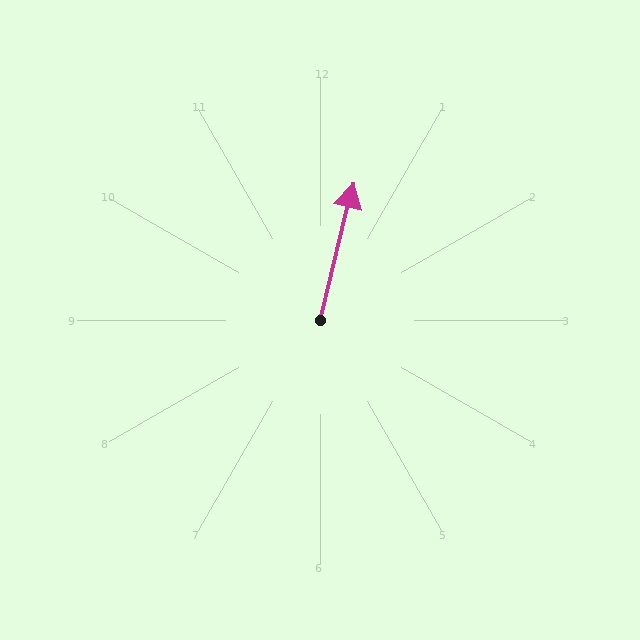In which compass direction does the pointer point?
North.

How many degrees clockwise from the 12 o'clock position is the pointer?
Approximately 14 degrees.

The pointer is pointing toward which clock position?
Roughly 12 o'clock.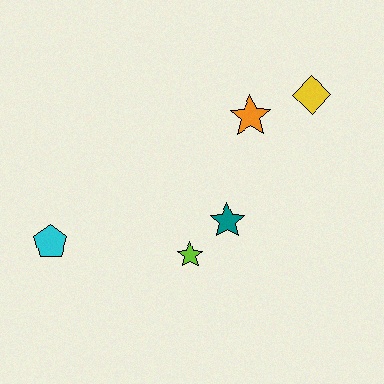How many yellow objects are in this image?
There is 1 yellow object.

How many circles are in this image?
There are no circles.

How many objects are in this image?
There are 5 objects.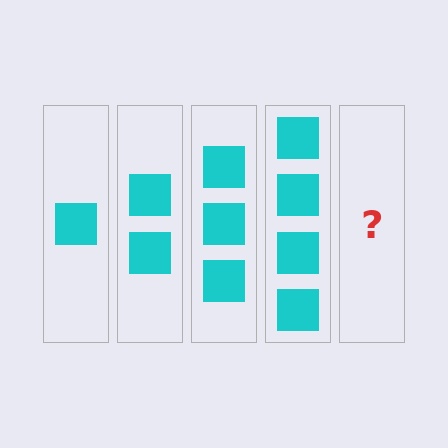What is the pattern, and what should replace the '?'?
The pattern is that each step adds one more square. The '?' should be 5 squares.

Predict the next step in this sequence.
The next step is 5 squares.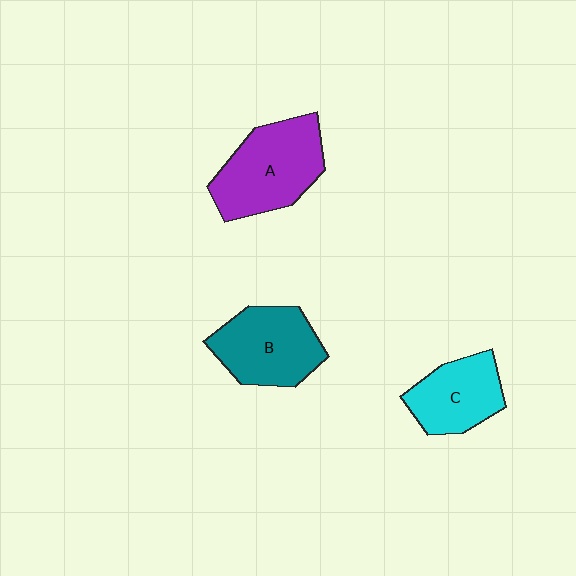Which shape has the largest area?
Shape A (purple).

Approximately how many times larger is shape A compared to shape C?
Approximately 1.4 times.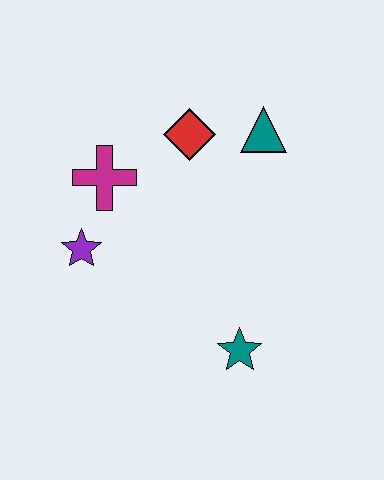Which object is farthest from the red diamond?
The teal star is farthest from the red diamond.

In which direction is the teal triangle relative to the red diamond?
The teal triangle is to the right of the red diamond.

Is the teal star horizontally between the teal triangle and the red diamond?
Yes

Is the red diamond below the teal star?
No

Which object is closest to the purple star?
The magenta cross is closest to the purple star.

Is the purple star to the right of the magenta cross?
No